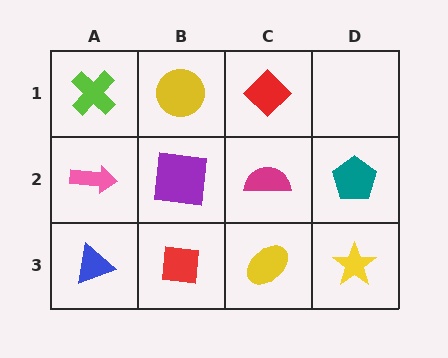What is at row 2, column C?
A magenta semicircle.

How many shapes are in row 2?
4 shapes.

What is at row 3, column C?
A yellow ellipse.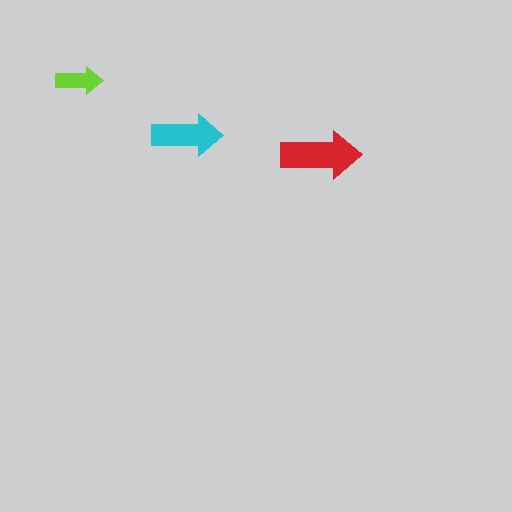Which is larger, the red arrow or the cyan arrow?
The red one.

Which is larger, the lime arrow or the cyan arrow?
The cyan one.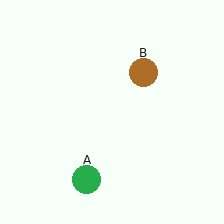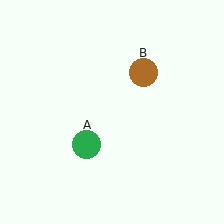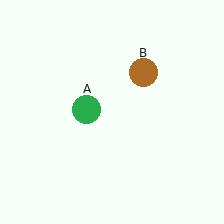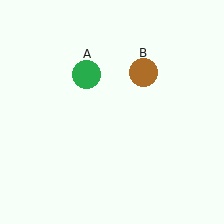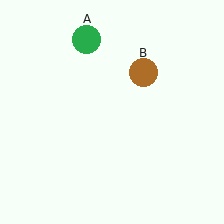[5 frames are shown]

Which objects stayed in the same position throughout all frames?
Brown circle (object B) remained stationary.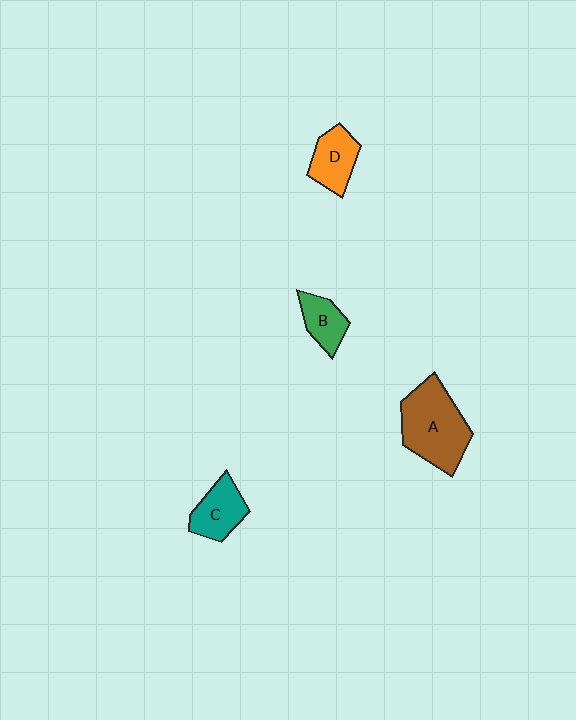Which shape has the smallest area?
Shape B (green).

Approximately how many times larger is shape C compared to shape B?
Approximately 1.3 times.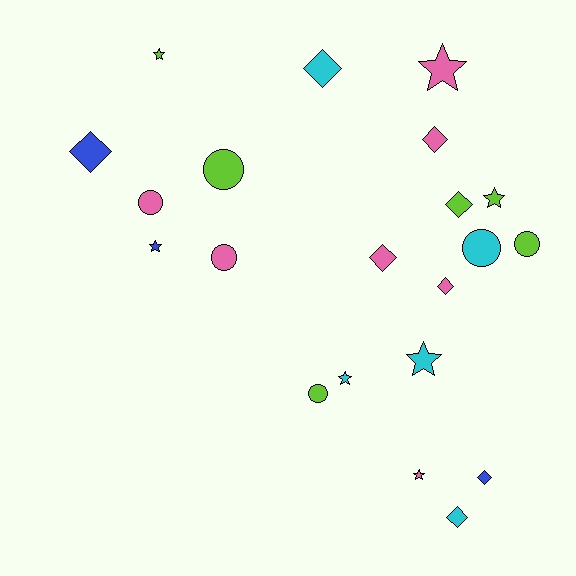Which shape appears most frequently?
Diamond, with 8 objects.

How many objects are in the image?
There are 21 objects.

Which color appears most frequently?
Pink, with 7 objects.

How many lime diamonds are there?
There is 1 lime diamond.